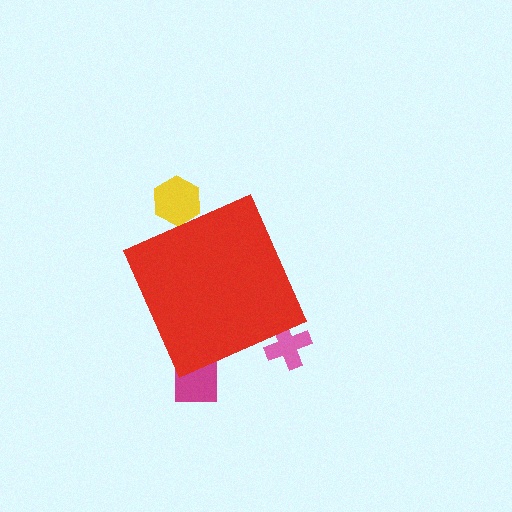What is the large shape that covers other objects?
A red diamond.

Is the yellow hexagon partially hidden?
Yes, the yellow hexagon is partially hidden behind the red diamond.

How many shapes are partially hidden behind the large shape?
3 shapes are partially hidden.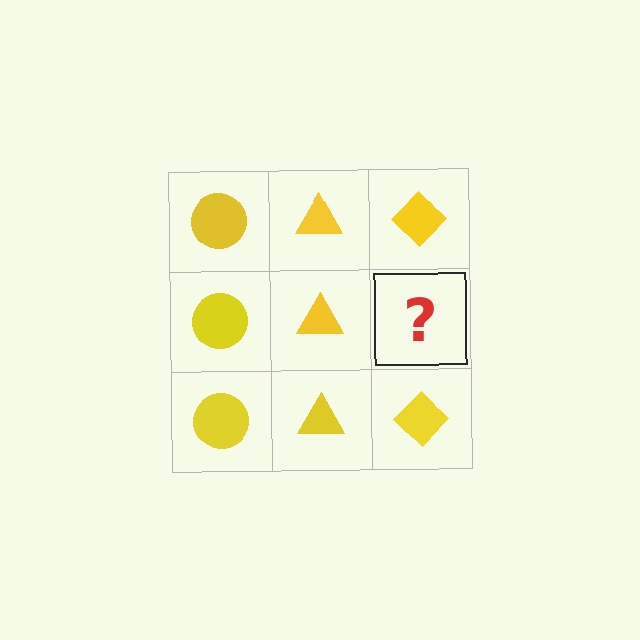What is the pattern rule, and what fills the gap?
The rule is that each column has a consistent shape. The gap should be filled with a yellow diamond.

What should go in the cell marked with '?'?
The missing cell should contain a yellow diamond.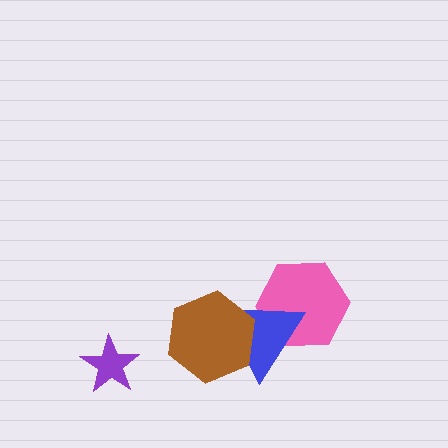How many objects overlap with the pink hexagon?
1 object overlaps with the pink hexagon.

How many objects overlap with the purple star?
0 objects overlap with the purple star.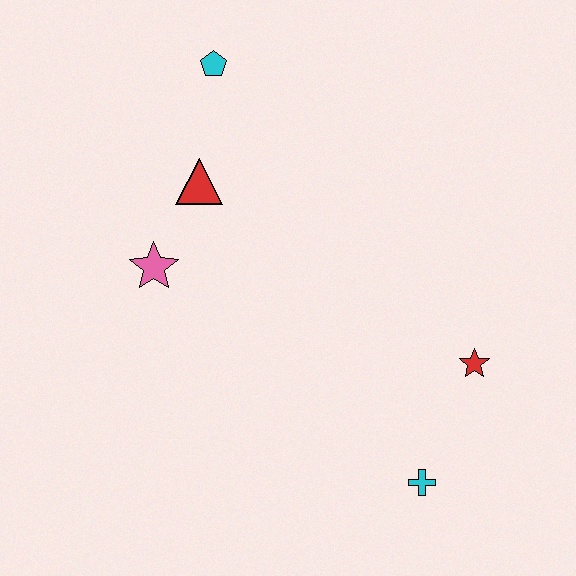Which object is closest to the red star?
The cyan cross is closest to the red star.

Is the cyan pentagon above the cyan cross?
Yes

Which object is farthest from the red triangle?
The cyan cross is farthest from the red triangle.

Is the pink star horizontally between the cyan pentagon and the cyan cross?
No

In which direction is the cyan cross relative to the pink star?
The cyan cross is to the right of the pink star.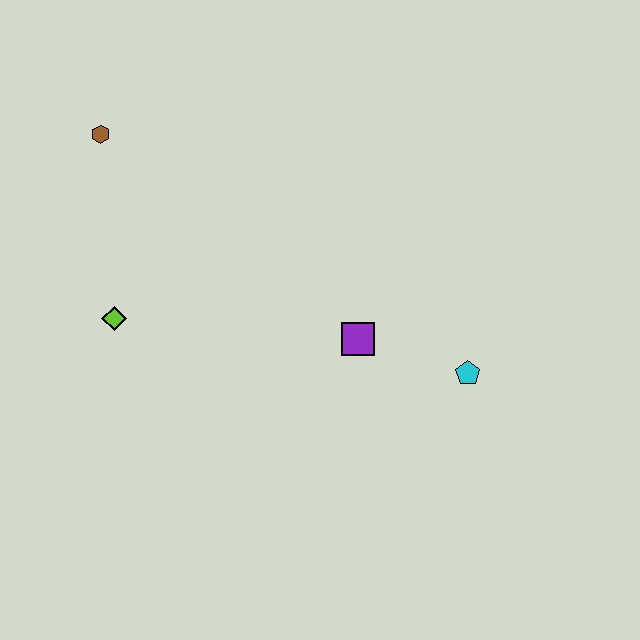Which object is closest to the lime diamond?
The brown hexagon is closest to the lime diamond.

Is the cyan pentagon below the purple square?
Yes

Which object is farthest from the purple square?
The brown hexagon is farthest from the purple square.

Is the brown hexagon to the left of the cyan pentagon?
Yes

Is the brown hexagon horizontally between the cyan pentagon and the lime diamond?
No